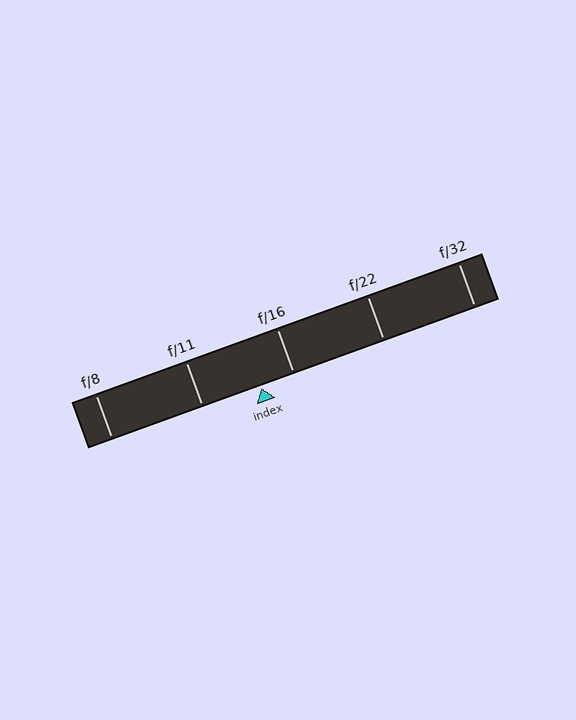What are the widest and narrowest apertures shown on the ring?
The widest aperture shown is f/8 and the narrowest is f/32.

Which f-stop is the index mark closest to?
The index mark is closest to f/16.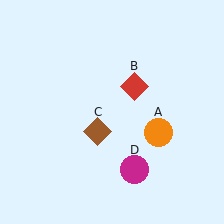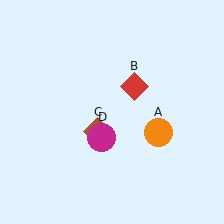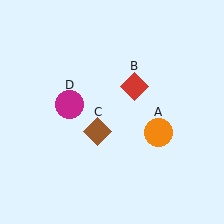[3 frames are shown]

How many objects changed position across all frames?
1 object changed position: magenta circle (object D).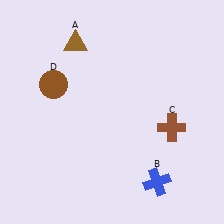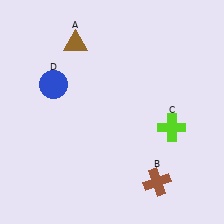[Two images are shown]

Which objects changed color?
B changed from blue to brown. C changed from brown to lime. D changed from brown to blue.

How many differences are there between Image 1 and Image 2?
There are 3 differences between the two images.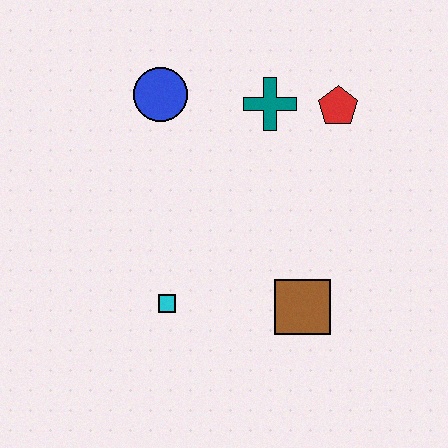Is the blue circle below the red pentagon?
No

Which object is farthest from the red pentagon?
The cyan square is farthest from the red pentagon.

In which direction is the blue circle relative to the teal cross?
The blue circle is to the left of the teal cross.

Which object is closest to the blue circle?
The teal cross is closest to the blue circle.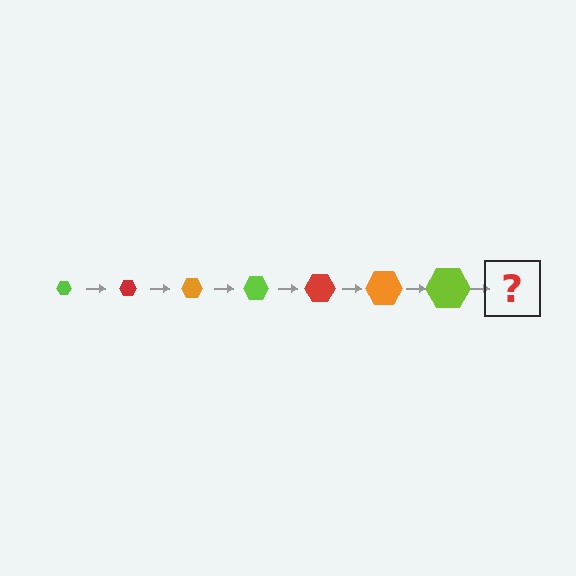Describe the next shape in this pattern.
It should be a red hexagon, larger than the previous one.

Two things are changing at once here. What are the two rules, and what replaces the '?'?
The two rules are that the hexagon grows larger each step and the color cycles through lime, red, and orange. The '?' should be a red hexagon, larger than the previous one.